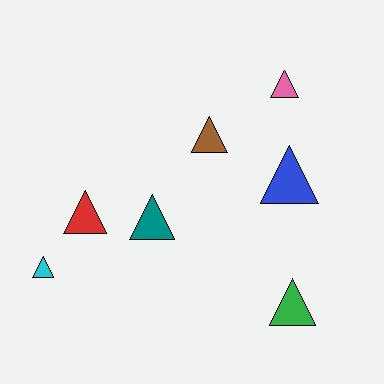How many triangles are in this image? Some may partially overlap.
There are 7 triangles.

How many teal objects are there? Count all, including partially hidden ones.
There is 1 teal object.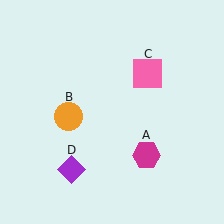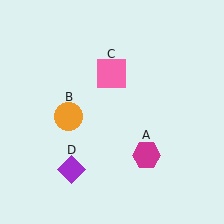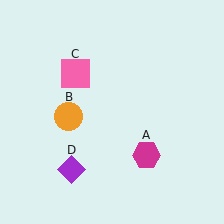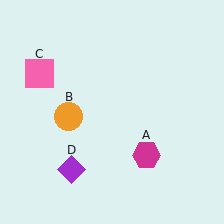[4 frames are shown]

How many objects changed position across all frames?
1 object changed position: pink square (object C).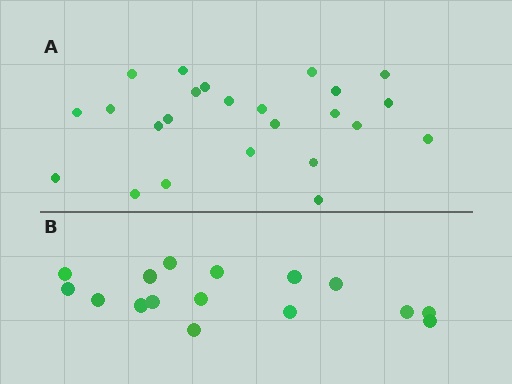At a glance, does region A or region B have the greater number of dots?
Region A (the top region) has more dots.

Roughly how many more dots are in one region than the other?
Region A has roughly 8 or so more dots than region B.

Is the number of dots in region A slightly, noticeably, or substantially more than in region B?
Region A has substantially more. The ratio is roughly 1.5 to 1.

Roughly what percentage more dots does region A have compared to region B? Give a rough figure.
About 50% more.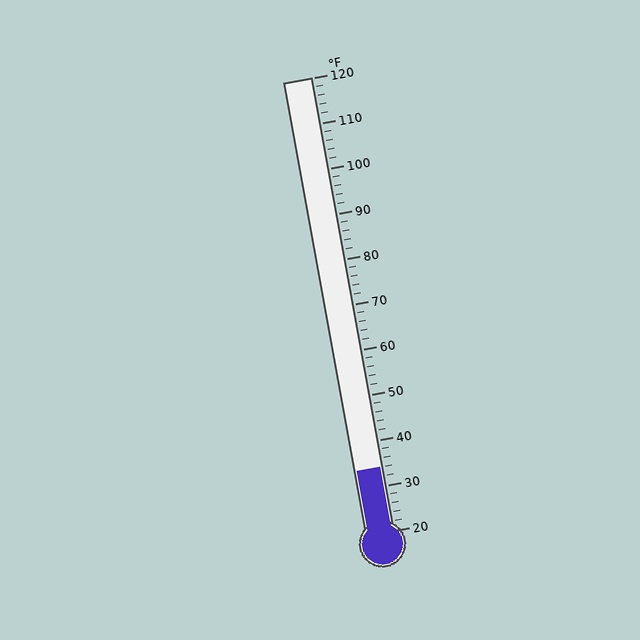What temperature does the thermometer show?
The thermometer shows approximately 34°F.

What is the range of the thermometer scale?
The thermometer scale ranges from 20°F to 120°F.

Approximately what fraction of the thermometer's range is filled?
The thermometer is filled to approximately 15% of its range.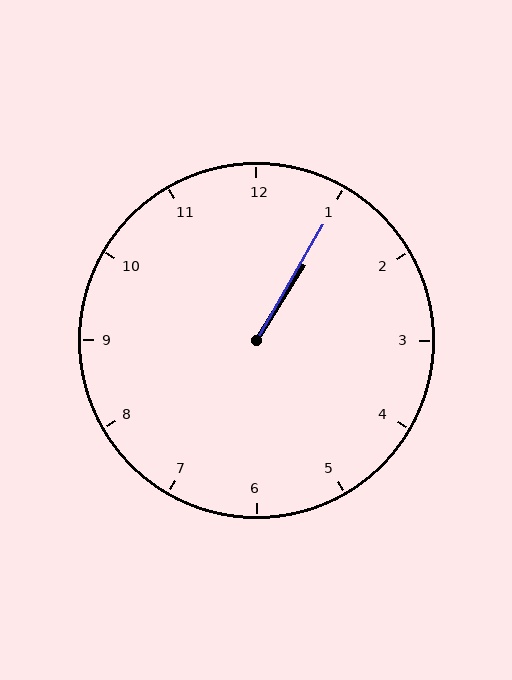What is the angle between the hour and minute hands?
Approximately 2 degrees.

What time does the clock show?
1:05.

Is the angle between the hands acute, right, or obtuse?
It is acute.